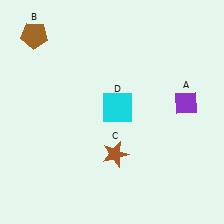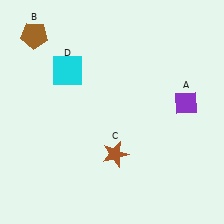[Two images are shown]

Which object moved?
The cyan square (D) moved left.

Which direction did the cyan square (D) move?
The cyan square (D) moved left.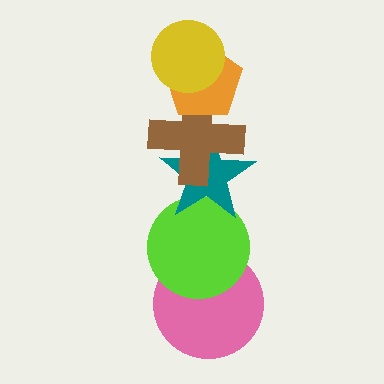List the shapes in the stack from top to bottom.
From top to bottom: the yellow circle, the orange pentagon, the brown cross, the teal star, the lime circle, the pink circle.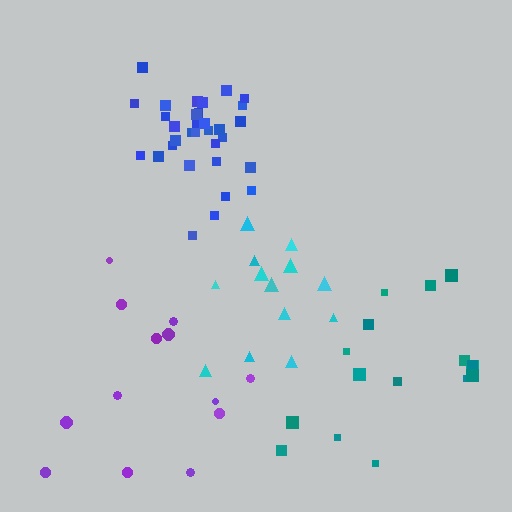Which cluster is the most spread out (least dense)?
Teal.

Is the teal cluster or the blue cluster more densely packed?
Blue.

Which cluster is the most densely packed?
Blue.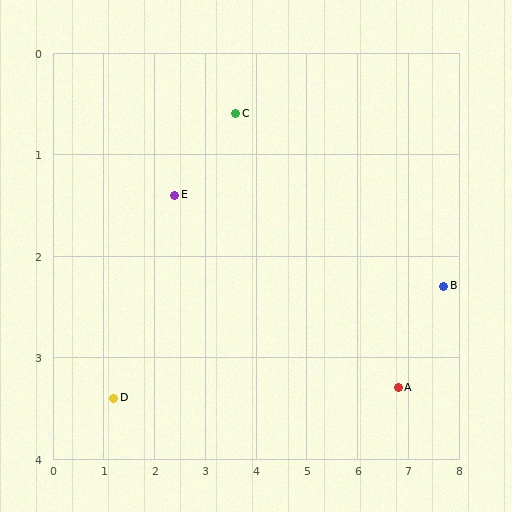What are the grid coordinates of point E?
Point E is at approximately (2.4, 1.4).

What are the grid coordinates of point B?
Point B is at approximately (7.7, 2.3).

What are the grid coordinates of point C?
Point C is at approximately (3.6, 0.6).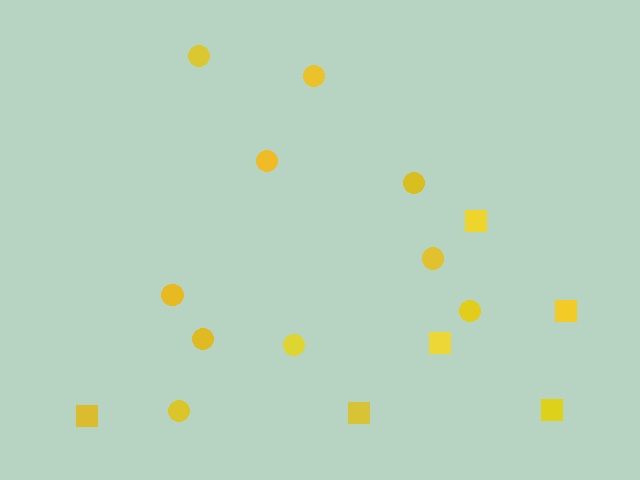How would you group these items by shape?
There are 2 groups: one group of squares (6) and one group of circles (10).